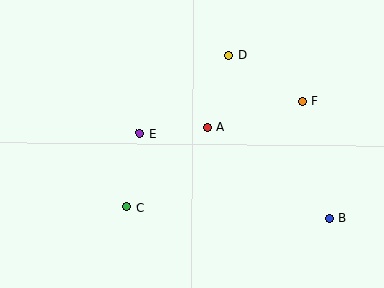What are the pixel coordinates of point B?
Point B is at (330, 218).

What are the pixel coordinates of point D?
Point D is at (228, 56).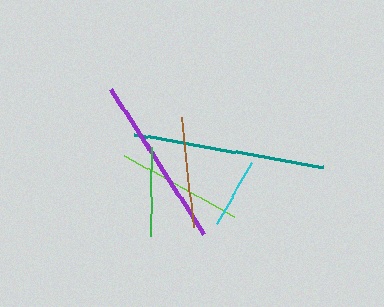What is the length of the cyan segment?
The cyan segment is approximately 70 pixels long.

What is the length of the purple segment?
The purple segment is approximately 172 pixels long.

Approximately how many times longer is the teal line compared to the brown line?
The teal line is approximately 1.7 times the length of the brown line.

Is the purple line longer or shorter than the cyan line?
The purple line is longer than the cyan line.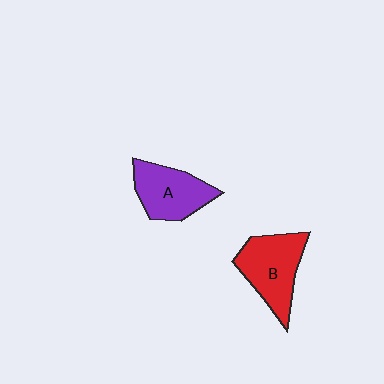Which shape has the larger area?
Shape B (red).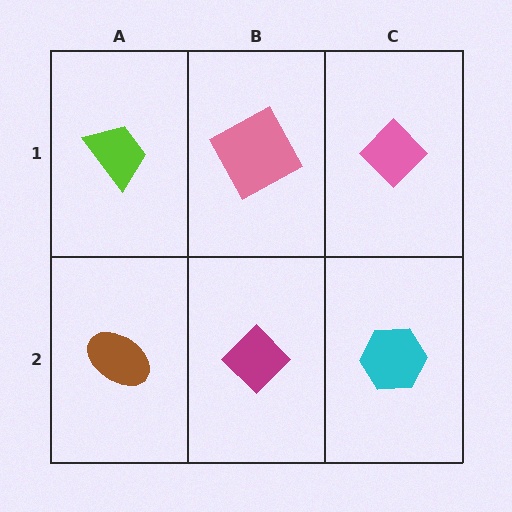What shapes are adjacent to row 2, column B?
A pink square (row 1, column B), a brown ellipse (row 2, column A), a cyan hexagon (row 2, column C).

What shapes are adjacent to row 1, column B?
A magenta diamond (row 2, column B), a lime trapezoid (row 1, column A), a pink diamond (row 1, column C).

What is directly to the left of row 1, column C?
A pink square.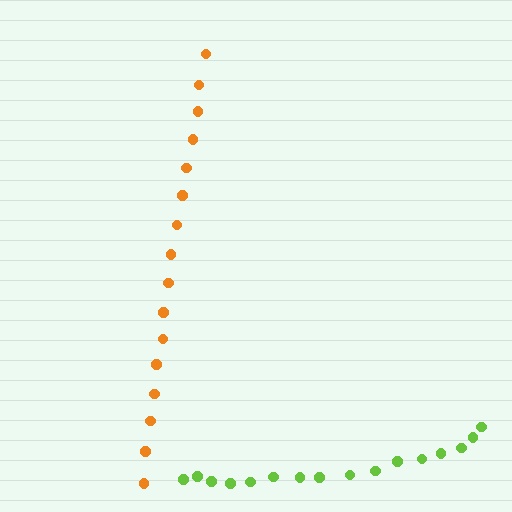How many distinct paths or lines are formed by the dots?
There are 2 distinct paths.